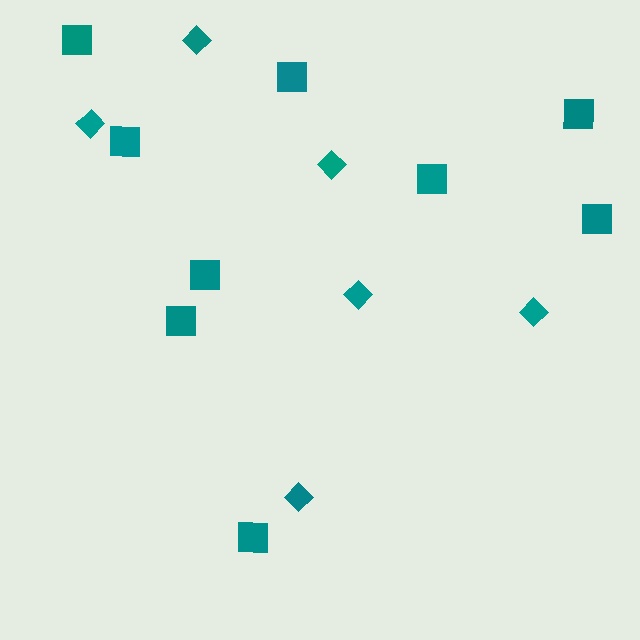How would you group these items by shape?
There are 2 groups: one group of squares (9) and one group of diamonds (6).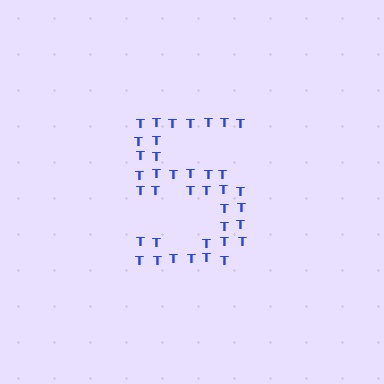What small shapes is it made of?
It is made of small letter T's.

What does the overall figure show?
The overall figure shows the digit 5.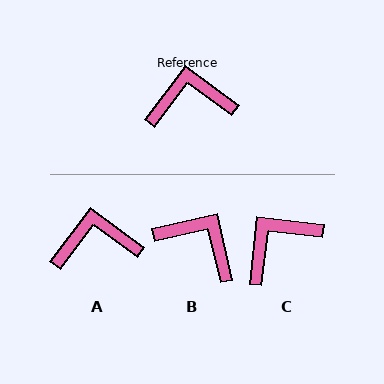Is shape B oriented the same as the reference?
No, it is off by about 40 degrees.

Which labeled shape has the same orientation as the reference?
A.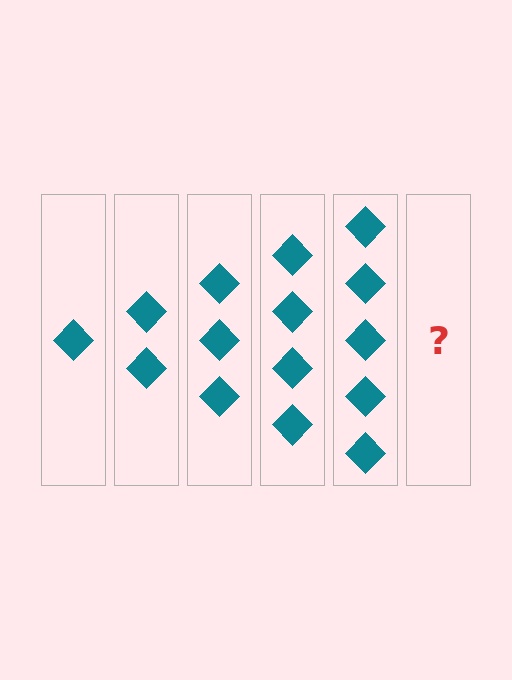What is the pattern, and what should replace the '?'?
The pattern is that each step adds one more diamond. The '?' should be 6 diamonds.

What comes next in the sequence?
The next element should be 6 diamonds.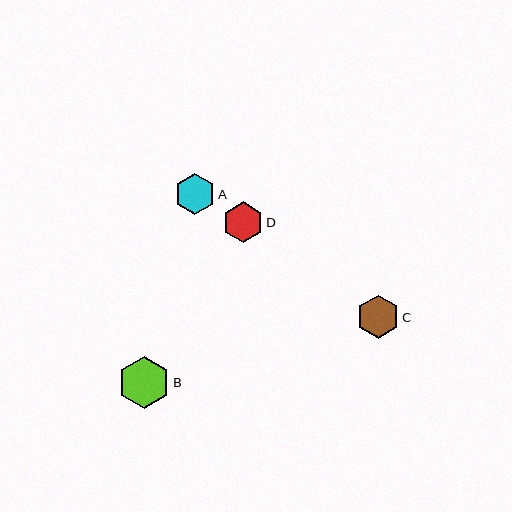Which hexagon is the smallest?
Hexagon D is the smallest with a size of approximately 41 pixels.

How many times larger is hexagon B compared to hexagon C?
Hexagon B is approximately 1.2 times the size of hexagon C.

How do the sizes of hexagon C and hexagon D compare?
Hexagon C and hexagon D are approximately the same size.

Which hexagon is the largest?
Hexagon B is the largest with a size of approximately 52 pixels.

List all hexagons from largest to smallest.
From largest to smallest: B, C, A, D.